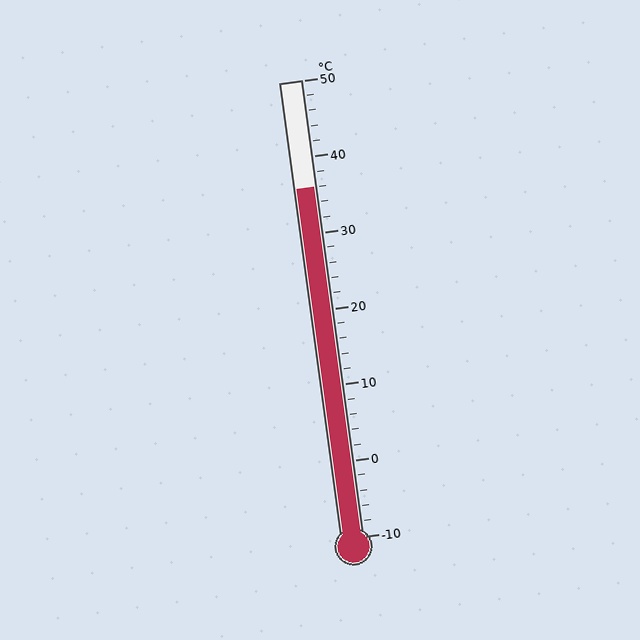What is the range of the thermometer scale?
The thermometer scale ranges from -10°C to 50°C.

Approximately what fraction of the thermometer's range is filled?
The thermometer is filled to approximately 75% of its range.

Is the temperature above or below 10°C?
The temperature is above 10°C.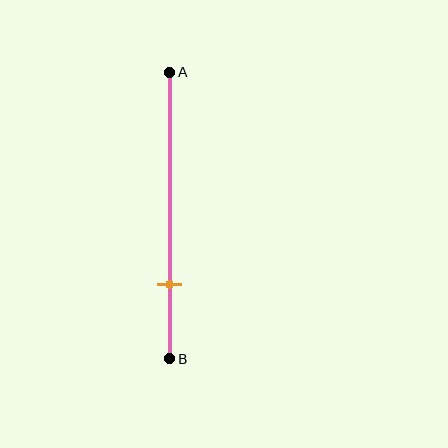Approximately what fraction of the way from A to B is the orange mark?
The orange mark is approximately 75% of the way from A to B.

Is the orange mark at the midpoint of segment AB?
No, the mark is at about 75% from A, not at the 50% midpoint.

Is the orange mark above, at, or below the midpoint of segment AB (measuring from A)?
The orange mark is below the midpoint of segment AB.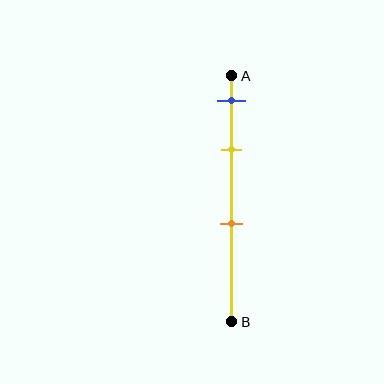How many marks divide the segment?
There are 3 marks dividing the segment.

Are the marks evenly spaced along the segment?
No, the marks are not evenly spaced.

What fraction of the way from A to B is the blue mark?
The blue mark is approximately 10% (0.1) of the way from A to B.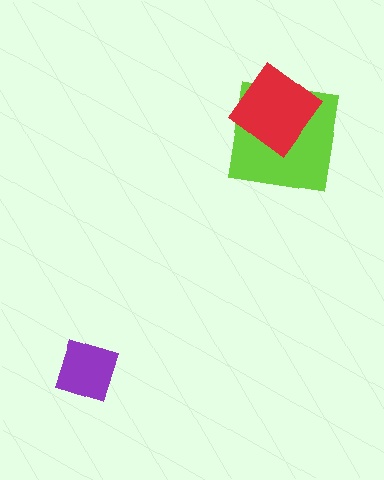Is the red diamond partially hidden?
No, no other shape covers it.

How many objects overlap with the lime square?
1 object overlaps with the lime square.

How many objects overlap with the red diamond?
1 object overlaps with the red diamond.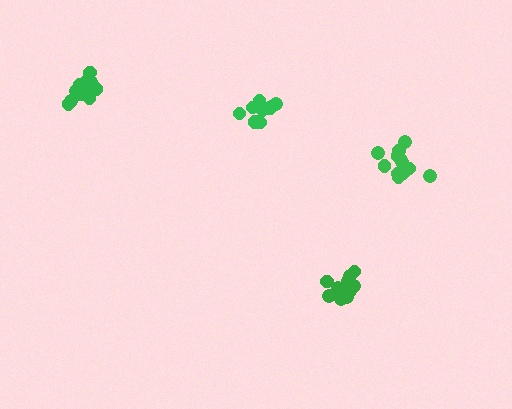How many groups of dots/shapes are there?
There are 4 groups.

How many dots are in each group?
Group 1: 10 dots, Group 2: 14 dots, Group 3: 12 dots, Group 4: 13 dots (49 total).